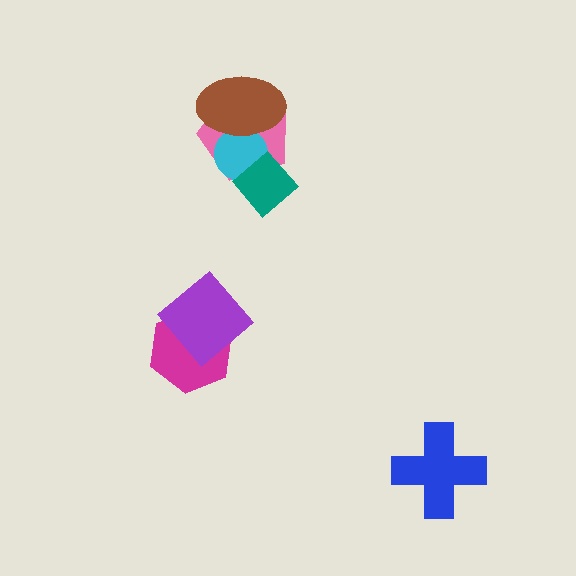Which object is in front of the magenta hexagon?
The purple diamond is in front of the magenta hexagon.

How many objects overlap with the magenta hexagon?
1 object overlaps with the magenta hexagon.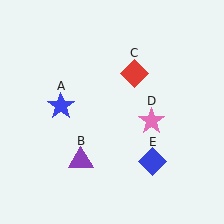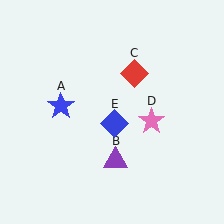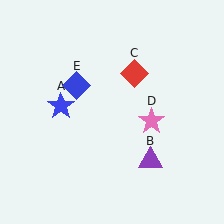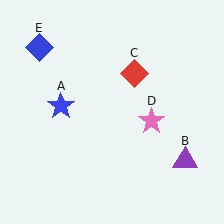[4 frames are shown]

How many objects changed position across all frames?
2 objects changed position: purple triangle (object B), blue diamond (object E).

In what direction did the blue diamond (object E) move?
The blue diamond (object E) moved up and to the left.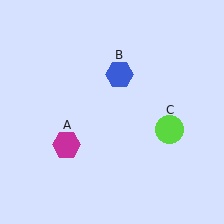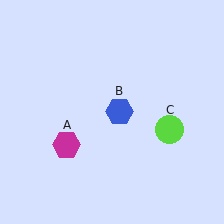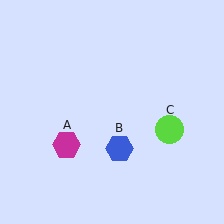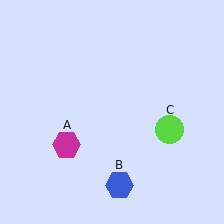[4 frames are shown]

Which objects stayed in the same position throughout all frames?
Magenta hexagon (object A) and lime circle (object C) remained stationary.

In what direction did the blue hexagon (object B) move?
The blue hexagon (object B) moved down.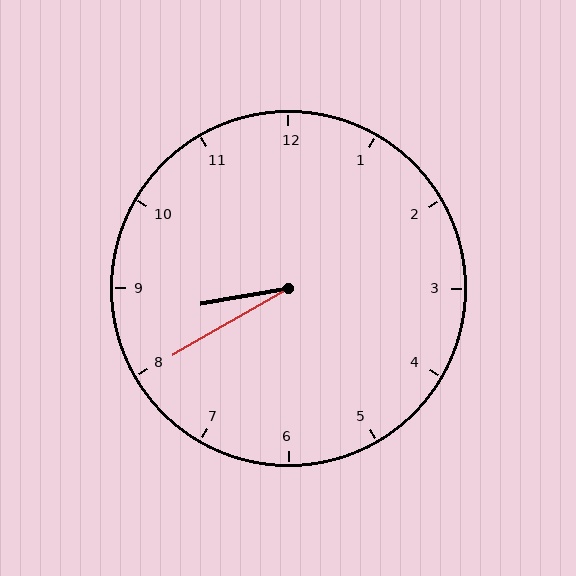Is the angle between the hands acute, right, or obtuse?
It is acute.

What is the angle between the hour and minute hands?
Approximately 20 degrees.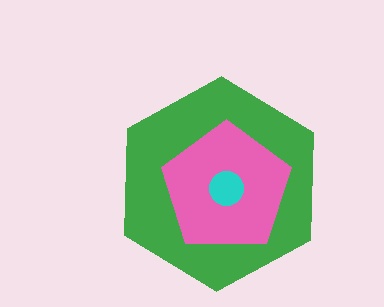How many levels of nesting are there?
3.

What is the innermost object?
The cyan circle.